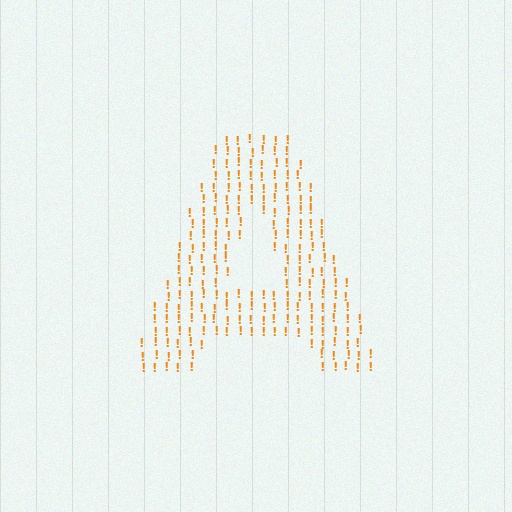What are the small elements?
The small elements are exclamation marks.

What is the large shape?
The large shape is the letter A.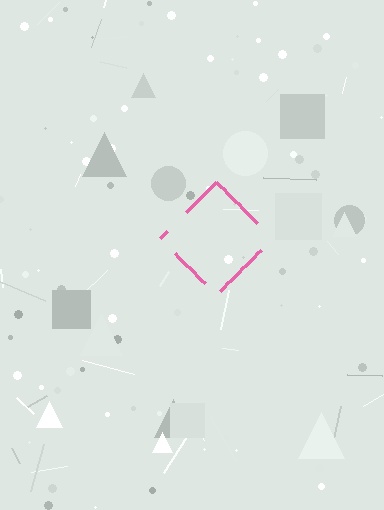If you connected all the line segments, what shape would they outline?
They would outline a diamond.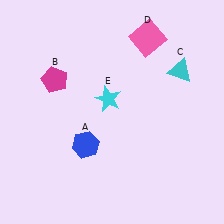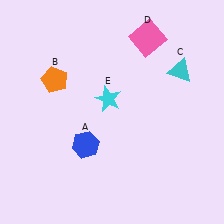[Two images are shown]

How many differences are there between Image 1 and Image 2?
There is 1 difference between the two images.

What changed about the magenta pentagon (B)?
In Image 1, B is magenta. In Image 2, it changed to orange.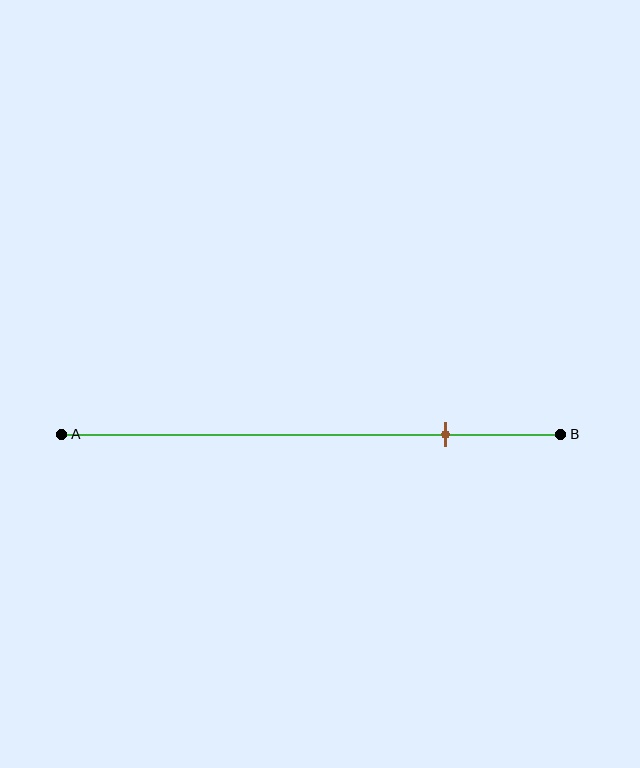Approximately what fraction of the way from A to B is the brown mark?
The brown mark is approximately 75% of the way from A to B.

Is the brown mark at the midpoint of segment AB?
No, the mark is at about 75% from A, not at the 50% midpoint.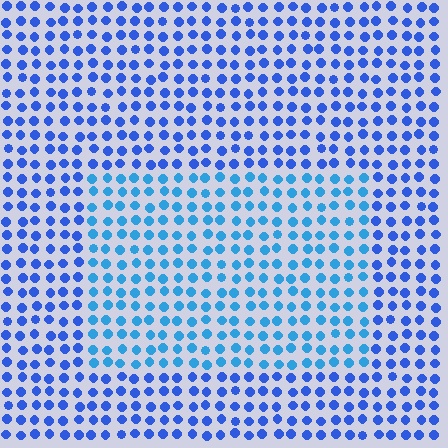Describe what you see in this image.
The image is filled with small blue elements in a uniform arrangement. A rectangle-shaped region is visible where the elements are tinted to a slightly different hue, forming a subtle color boundary.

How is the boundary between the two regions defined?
The boundary is defined purely by a slight shift in hue (about 24 degrees). Spacing, size, and orientation are identical on both sides.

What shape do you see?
I see a rectangle.